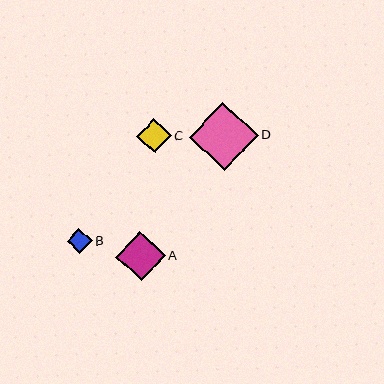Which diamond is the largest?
Diamond D is the largest with a size of approximately 69 pixels.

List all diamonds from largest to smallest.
From largest to smallest: D, A, C, B.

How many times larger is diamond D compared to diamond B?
Diamond D is approximately 2.8 times the size of diamond B.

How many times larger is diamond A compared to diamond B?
Diamond A is approximately 2.0 times the size of diamond B.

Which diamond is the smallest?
Diamond B is the smallest with a size of approximately 25 pixels.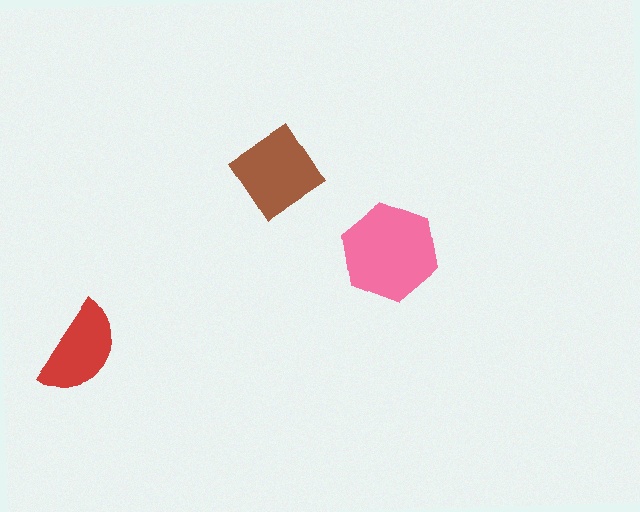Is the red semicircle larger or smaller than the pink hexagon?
Smaller.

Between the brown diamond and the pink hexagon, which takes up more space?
The pink hexagon.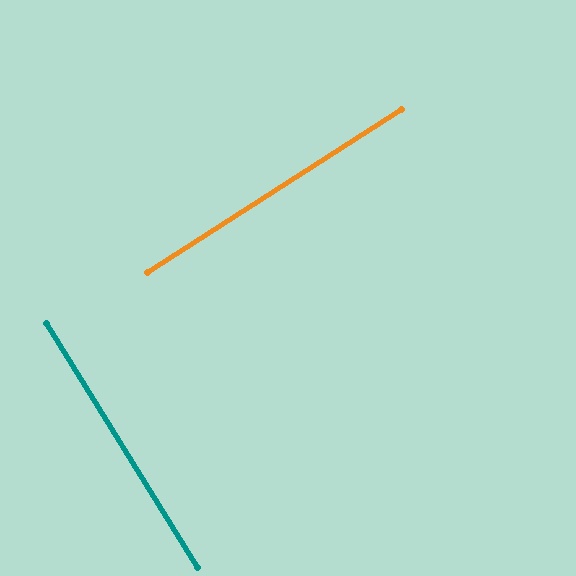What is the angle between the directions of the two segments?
Approximately 89 degrees.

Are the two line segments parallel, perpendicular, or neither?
Perpendicular — they meet at approximately 89°.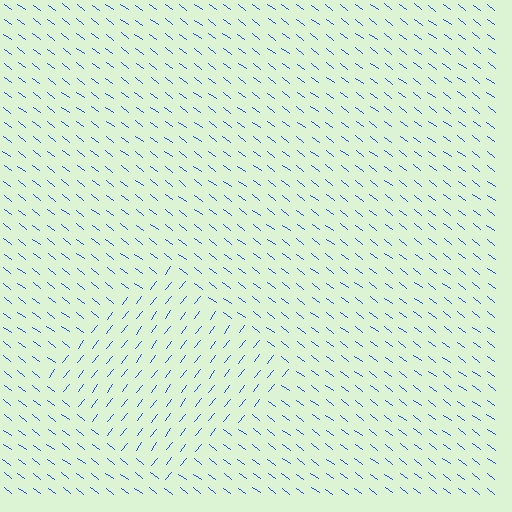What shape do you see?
I see a diamond.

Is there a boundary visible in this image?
Yes, there is a texture boundary formed by a change in line orientation.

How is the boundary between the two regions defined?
The boundary is defined purely by a change in line orientation (approximately 90 degrees difference). All lines are the same color and thickness.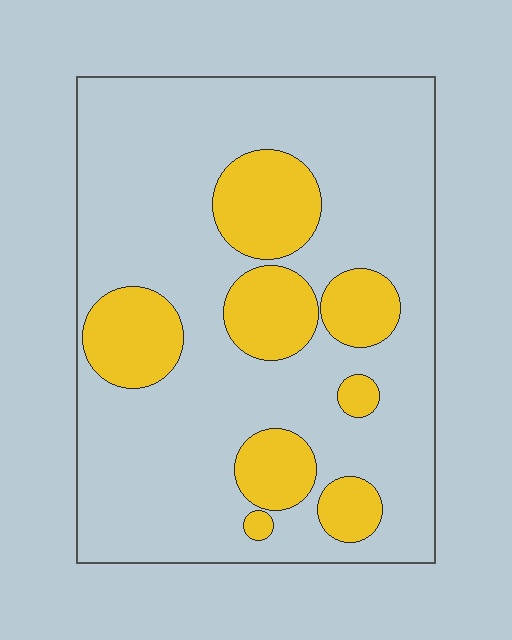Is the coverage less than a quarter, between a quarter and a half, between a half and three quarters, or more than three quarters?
Less than a quarter.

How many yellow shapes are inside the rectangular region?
8.